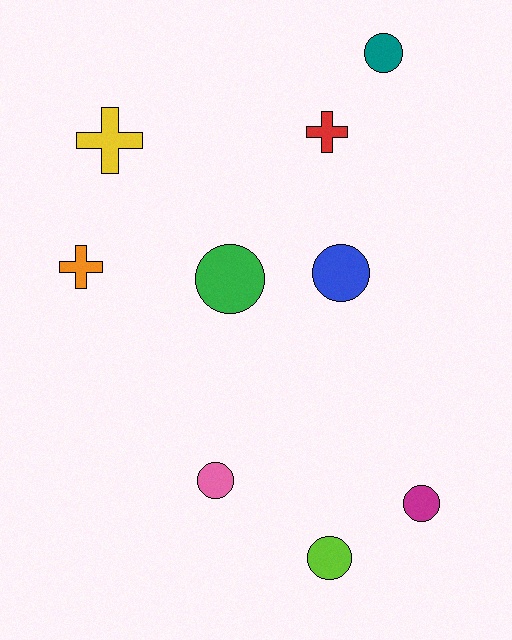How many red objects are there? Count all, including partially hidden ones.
There is 1 red object.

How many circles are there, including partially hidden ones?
There are 6 circles.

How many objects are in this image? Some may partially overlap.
There are 9 objects.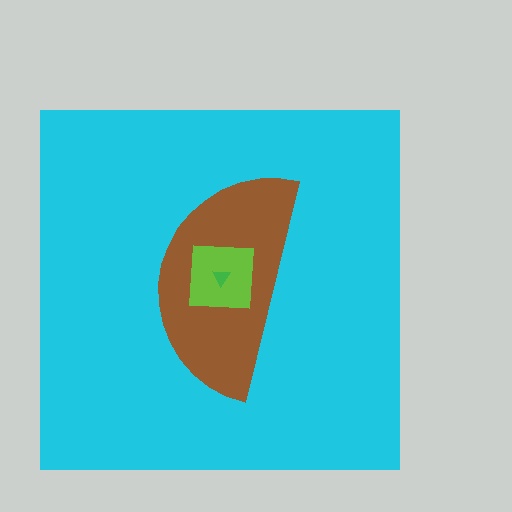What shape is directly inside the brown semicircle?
The lime square.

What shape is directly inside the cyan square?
The brown semicircle.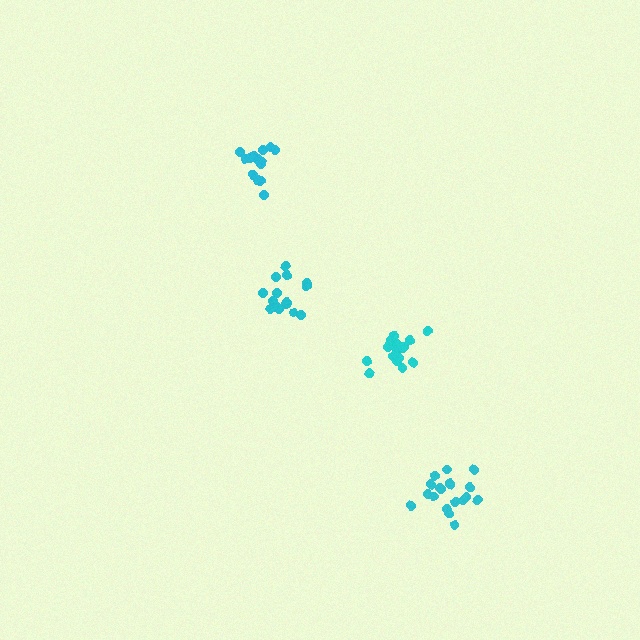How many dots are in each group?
Group 1: 16 dots, Group 2: 19 dots, Group 3: 18 dots, Group 4: 14 dots (67 total).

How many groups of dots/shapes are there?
There are 4 groups.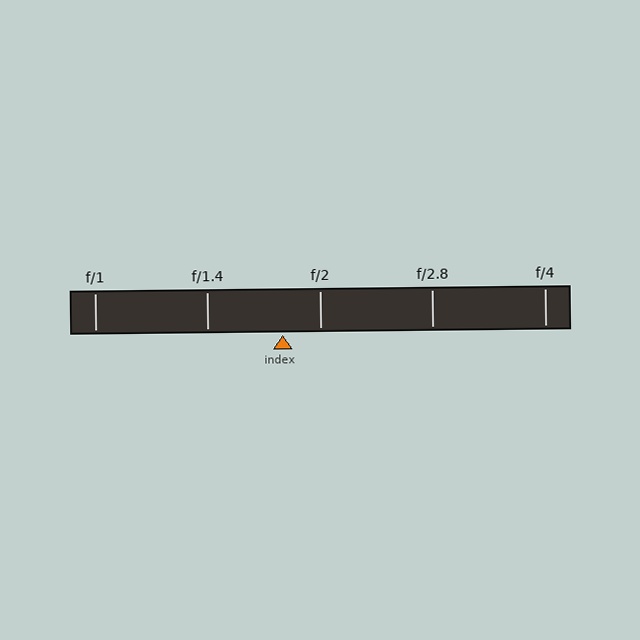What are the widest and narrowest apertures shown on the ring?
The widest aperture shown is f/1 and the narrowest is f/4.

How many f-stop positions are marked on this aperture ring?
There are 5 f-stop positions marked.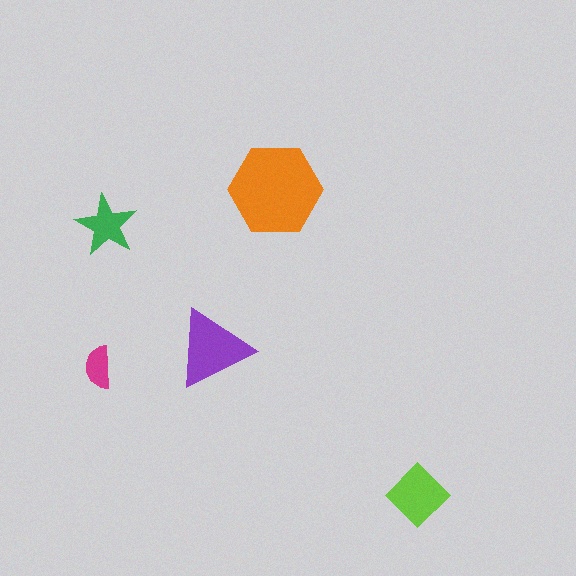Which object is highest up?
The orange hexagon is topmost.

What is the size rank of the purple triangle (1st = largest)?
2nd.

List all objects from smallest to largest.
The magenta semicircle, the green star, the lime diamond, the purple triangle, the orange hexagon.